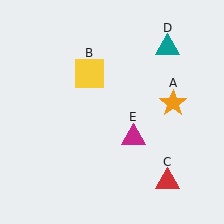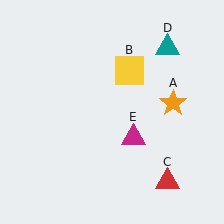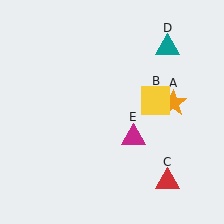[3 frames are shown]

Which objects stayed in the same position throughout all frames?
Orange star (object A) and red triangle (object C) and teal triangle (object D) and magenta triangle (object E) remained stationary.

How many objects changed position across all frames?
1 object changed position: yellow square (object B).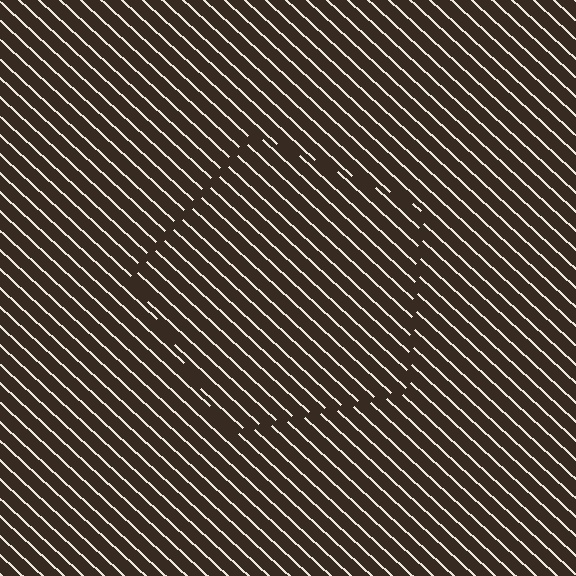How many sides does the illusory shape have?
5 sides — the line-ends trace a pentagon.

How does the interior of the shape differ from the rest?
The interior of the shape contains the same grating, shifted by half a period — the contour is defined by the phase discontinuity where line-ends from the inner and outer gratings abut.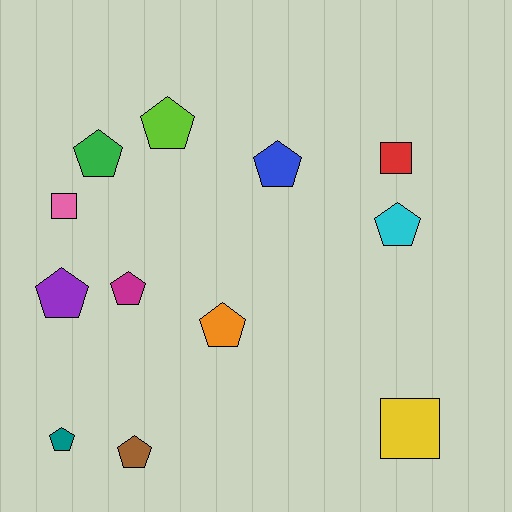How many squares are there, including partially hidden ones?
There are 3 squares.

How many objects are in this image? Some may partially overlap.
There are 12 objects.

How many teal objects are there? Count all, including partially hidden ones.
There is 1 teal object.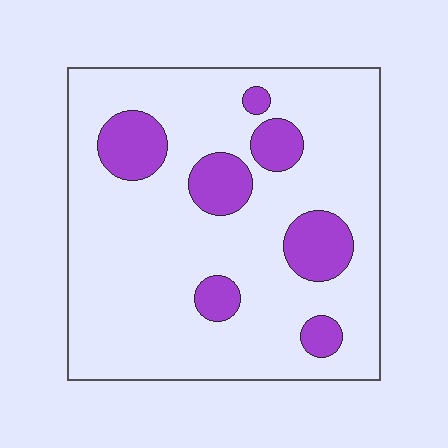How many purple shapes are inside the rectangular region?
7.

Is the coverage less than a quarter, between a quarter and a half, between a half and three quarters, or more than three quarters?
Less than a quarter.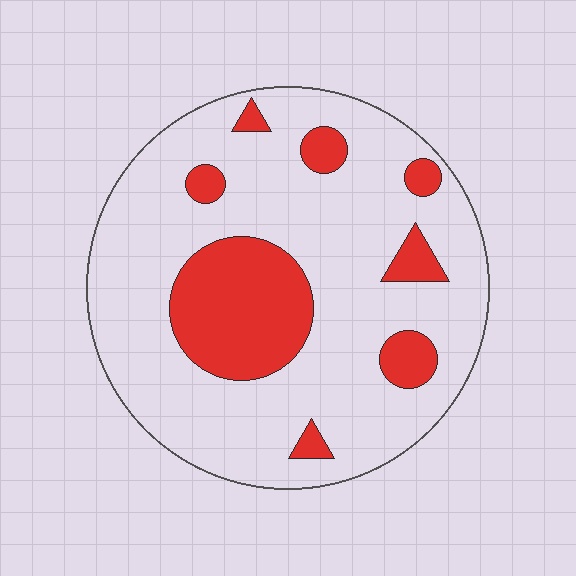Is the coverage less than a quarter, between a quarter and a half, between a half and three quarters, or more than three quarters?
Less than a quarter.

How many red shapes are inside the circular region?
8.